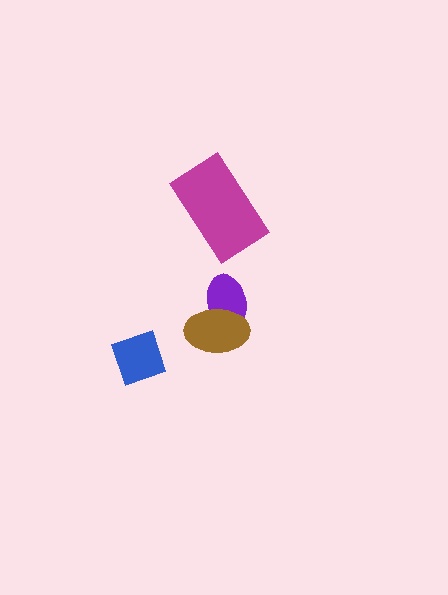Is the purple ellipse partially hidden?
Yes, it is partially covered by another shape.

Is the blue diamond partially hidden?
No, no other shape covers it.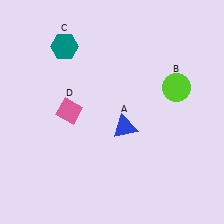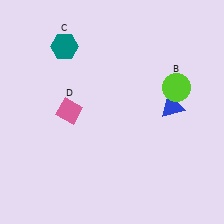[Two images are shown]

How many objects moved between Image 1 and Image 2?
1 object moved between the two images.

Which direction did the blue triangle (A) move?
The blue triangle (A) moved right.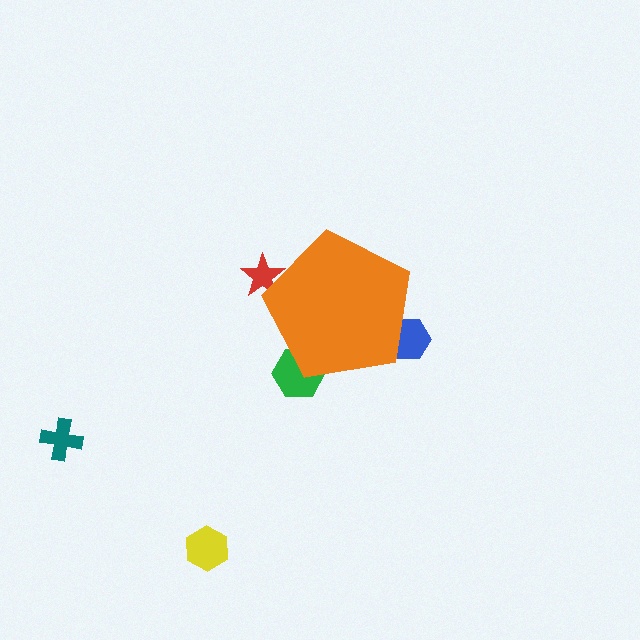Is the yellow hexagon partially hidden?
No, the yellow hexagon is fully visible.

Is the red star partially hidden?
Yes, the red star is partially hidden behind the orange pentagon.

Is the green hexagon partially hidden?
Yes, the green hexagon is partially hidden behind the orange pentagon.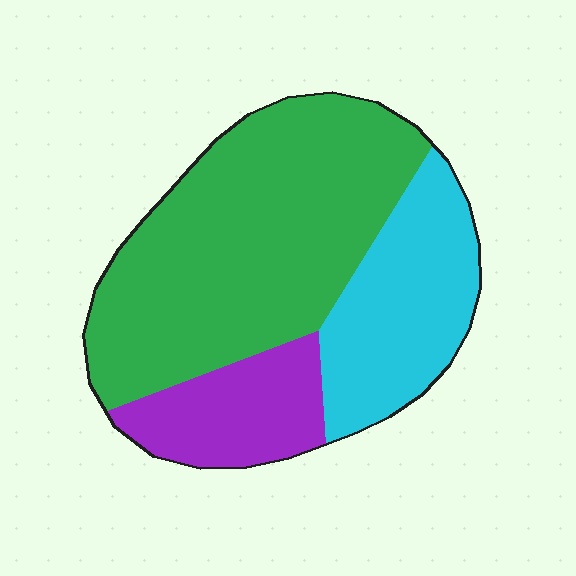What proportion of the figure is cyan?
Cyan covers 26% of the figure.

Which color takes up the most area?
Green, at roughly 55%.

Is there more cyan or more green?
Green.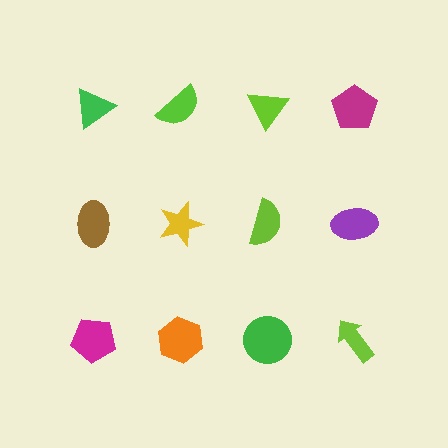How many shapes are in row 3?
4 shapes.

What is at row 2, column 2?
A yellow star.